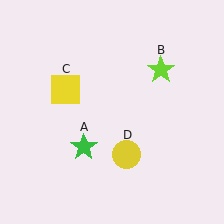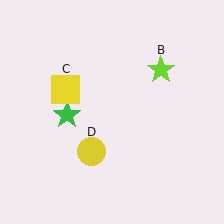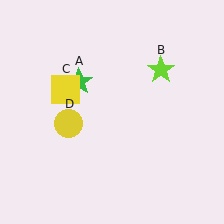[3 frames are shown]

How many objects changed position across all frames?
2 objects changed position: green star (object A), yellow circle (object D).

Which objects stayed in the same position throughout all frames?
Lime star (object B) and yellow square (object C) remained stationary.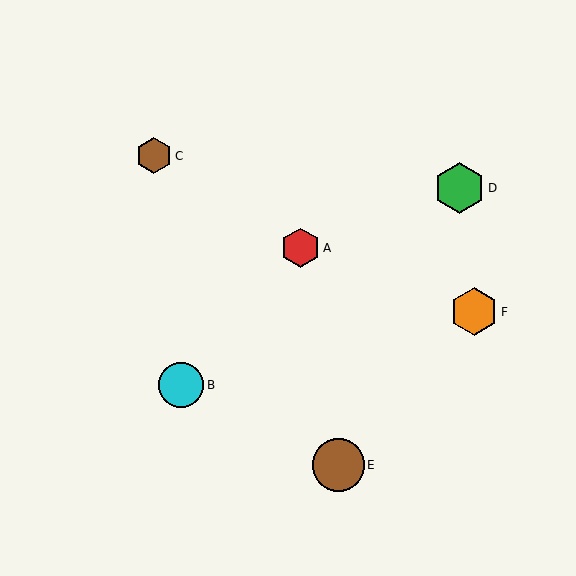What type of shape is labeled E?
Shape E is a brown circle.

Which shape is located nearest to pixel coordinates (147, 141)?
The brown hexagon (labeled C) at (154, 156) is nearest to that location.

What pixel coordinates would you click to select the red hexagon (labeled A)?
Click at (301, 248) to select the red hexagon A.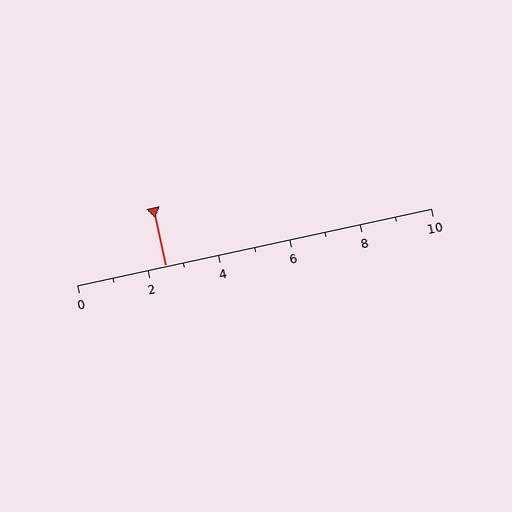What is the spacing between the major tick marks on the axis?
The major ticks are spaced 2 apart.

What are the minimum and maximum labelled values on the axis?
The axis runs from 0 to 10.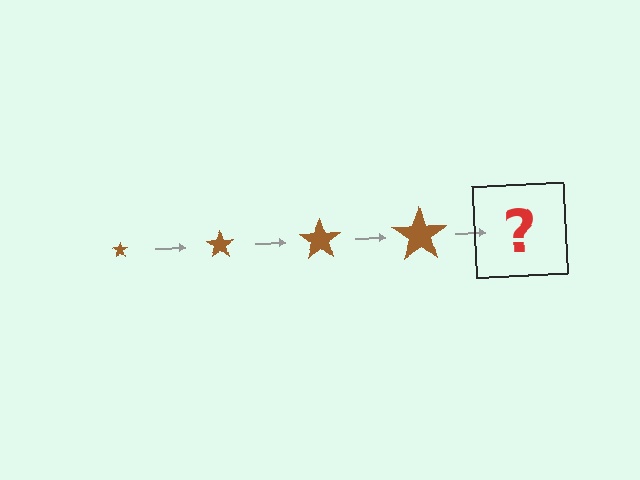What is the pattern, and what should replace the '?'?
The pattern is that the star gets progressively larger each step. The '?' should be a brown star, larger than the previous one.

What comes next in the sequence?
The next element should be a brown star, larger than the previous one.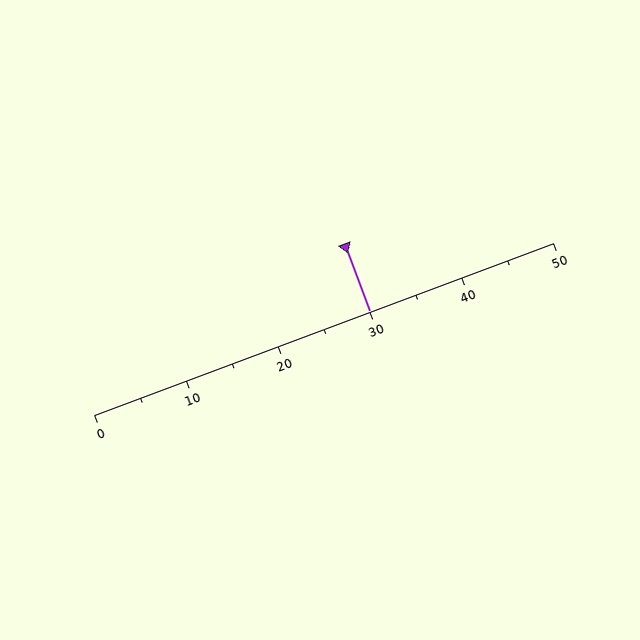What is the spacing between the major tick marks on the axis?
The major ticks are spaced 10 apart.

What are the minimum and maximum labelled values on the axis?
The axis runs from 0 to 50.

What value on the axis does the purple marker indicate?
The marker indicates approximately 30.